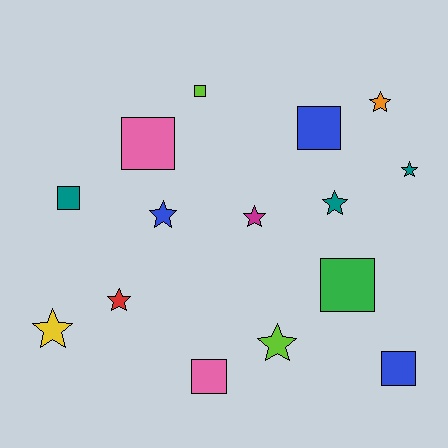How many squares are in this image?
There are 7 squares.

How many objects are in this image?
There are 15 objects.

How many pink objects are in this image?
There are 2 pink objects.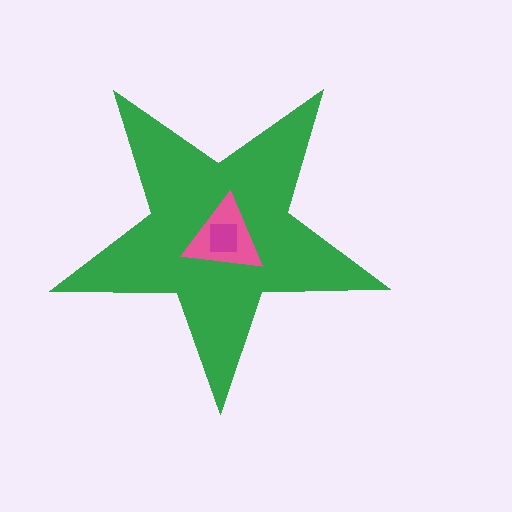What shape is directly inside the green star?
The pink triangle.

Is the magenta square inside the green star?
Yes.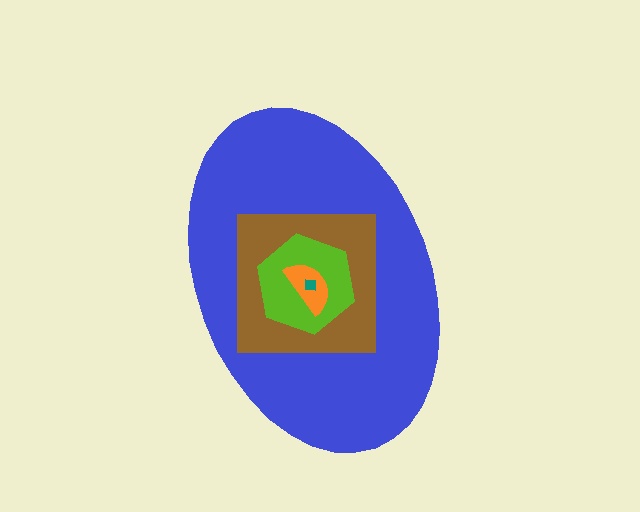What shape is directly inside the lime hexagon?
The orange semicircle.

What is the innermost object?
The teal square.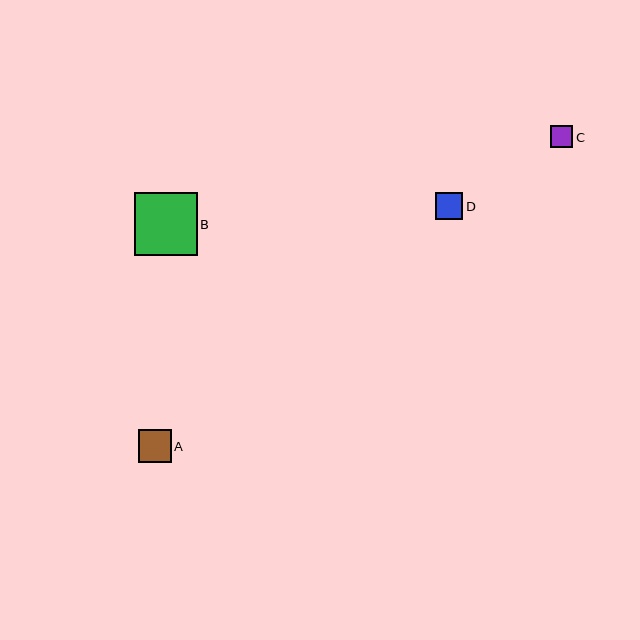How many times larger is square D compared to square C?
Square D is approximately 1.2 times the size of square C.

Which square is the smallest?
Square C is the smallest with a size of approximately 23 pixels.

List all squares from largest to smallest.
From largest to smallest: B, A, D, C.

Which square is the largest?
Square B is the largest with a size of approximately 63 pixels.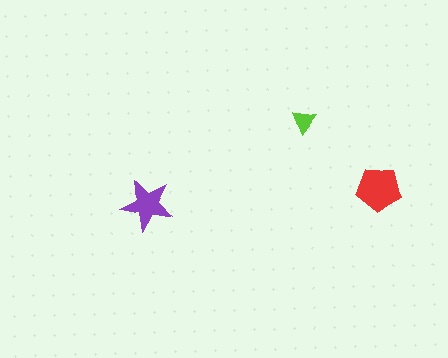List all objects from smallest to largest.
The lime triangle, the purple star, the red pentagon.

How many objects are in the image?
There are 3 objects in the image.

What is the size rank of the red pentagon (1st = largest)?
1st.